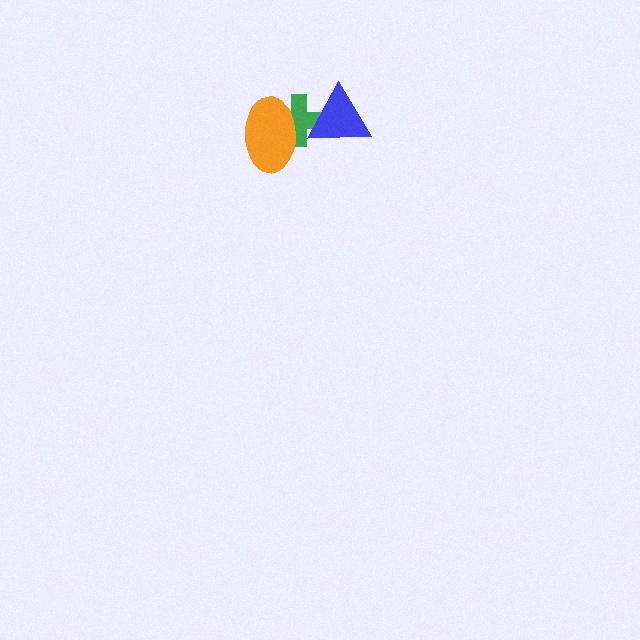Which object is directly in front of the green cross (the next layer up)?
The orange ellipse is directly in front of the green cross.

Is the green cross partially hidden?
Yes, it is partially covered by another shape.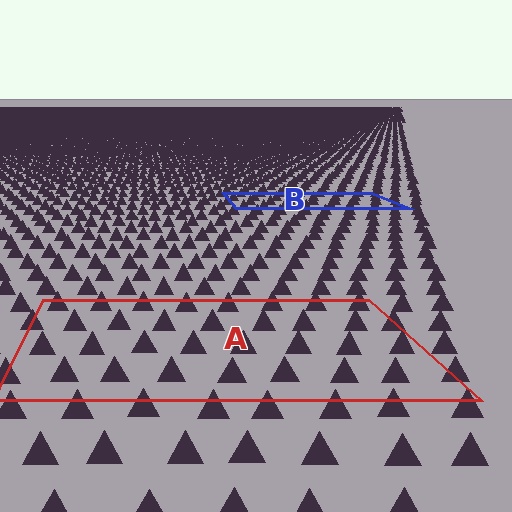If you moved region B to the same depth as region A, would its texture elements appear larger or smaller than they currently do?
They would appear larger. At a closer depth, the same texture elements are projected at a bigger on-screen size.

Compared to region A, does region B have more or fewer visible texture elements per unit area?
Region B has more texture elements per unit area — they are packed more densely because it is farther away.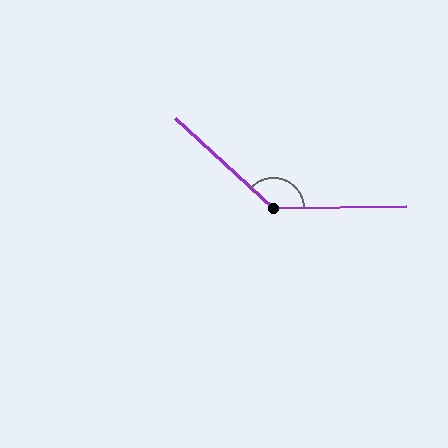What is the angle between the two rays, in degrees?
Approximately 136 degrees.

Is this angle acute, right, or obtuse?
It is obtuse.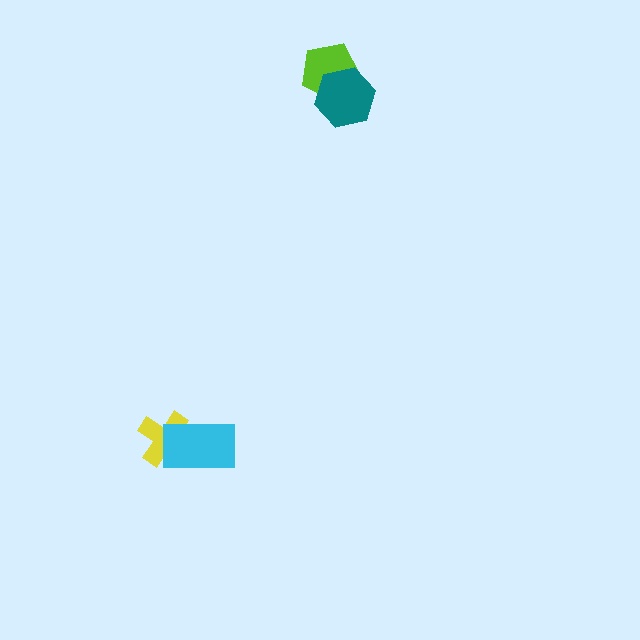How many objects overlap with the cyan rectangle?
1 object overlaps with the cyan rectangle.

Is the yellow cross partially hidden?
Yes, it is partially covered by another shape.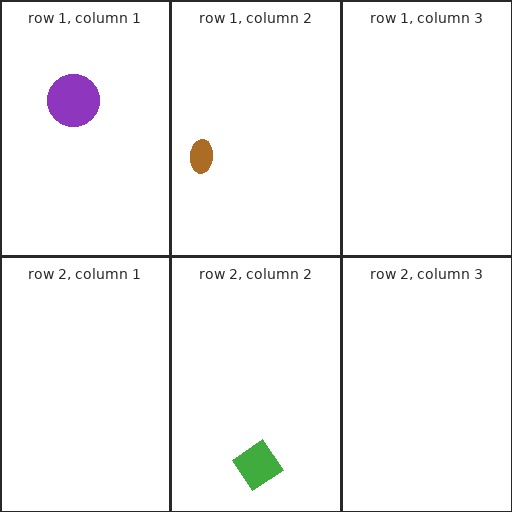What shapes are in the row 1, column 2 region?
The brown ellipse.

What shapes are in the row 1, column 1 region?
The purple circle.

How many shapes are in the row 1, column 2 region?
1.